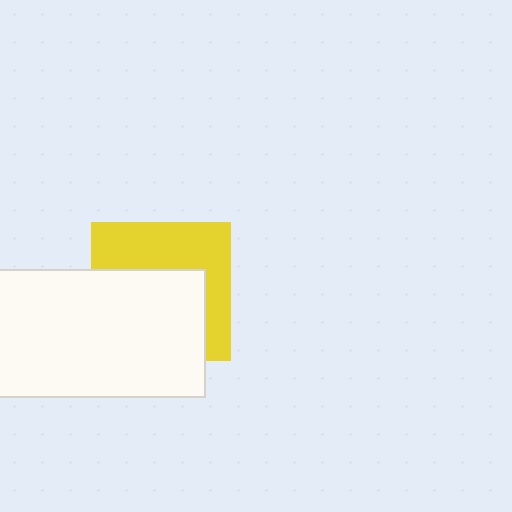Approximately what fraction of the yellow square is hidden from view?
Roughly 54% of the yellow square is hidden behind the white rectangle.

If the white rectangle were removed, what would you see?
You would see the complete yellow square.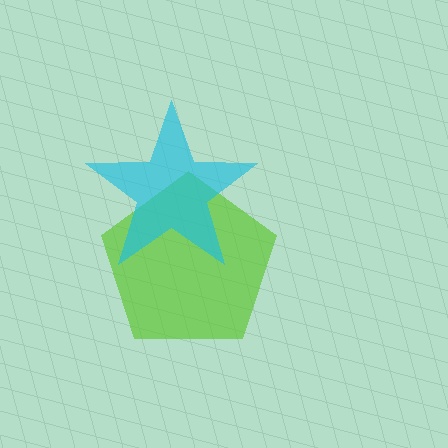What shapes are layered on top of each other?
The layered shapes are: a lime pentagon, a cyan star.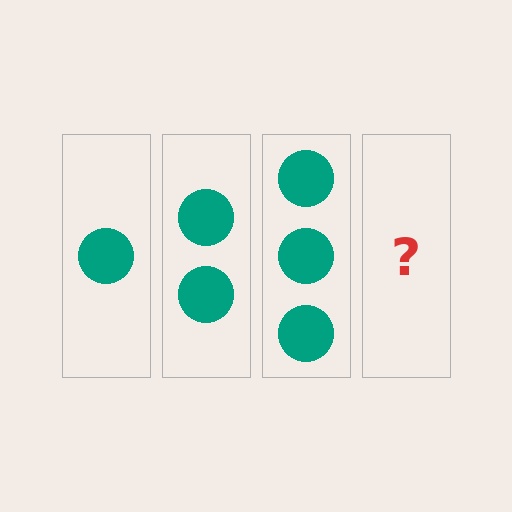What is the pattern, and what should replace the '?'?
The pattern is that each step adds one more circle. The '?' should be 4 circles.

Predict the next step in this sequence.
The next step is 4 circles.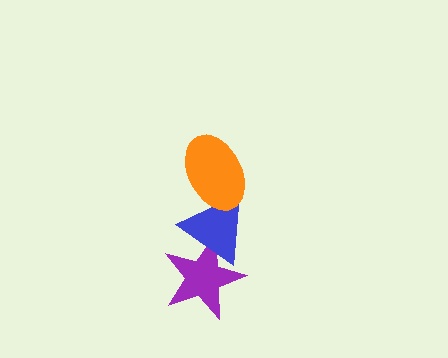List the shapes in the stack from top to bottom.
From top to bottom: the orange ellipse, the blue triangle, the purple star.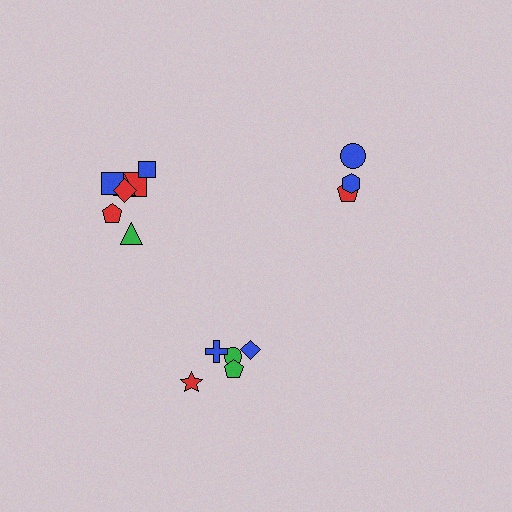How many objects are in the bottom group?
There are 5 objects.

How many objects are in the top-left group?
There are 7 objects.